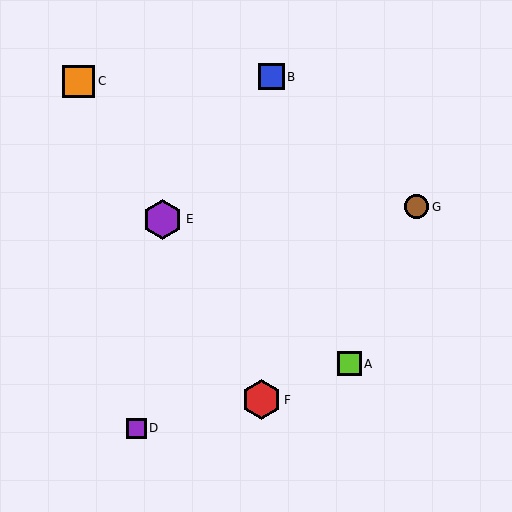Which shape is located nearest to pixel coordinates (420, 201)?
The brown circle (labeled G) at (416, 207) is nearest to that location.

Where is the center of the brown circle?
The center of the brown circle is at (416, 207).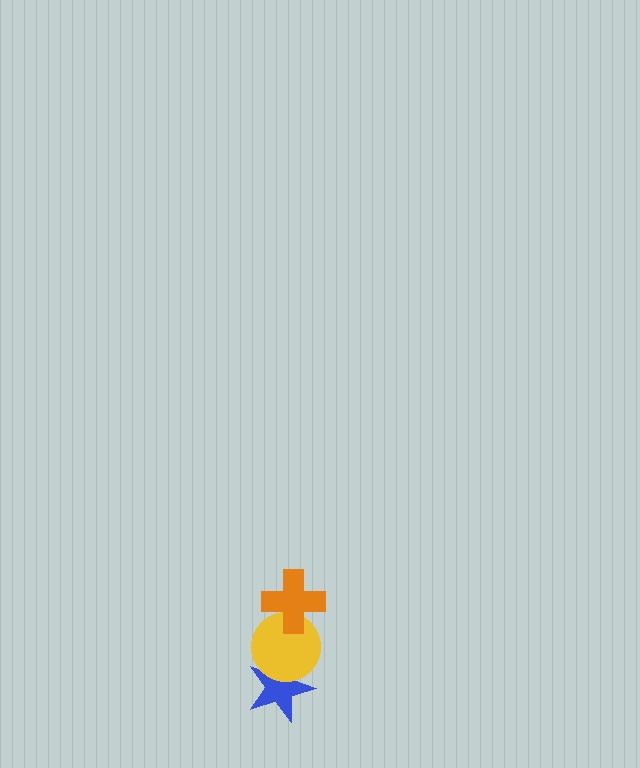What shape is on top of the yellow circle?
The orange cross is on top of the yellow circle.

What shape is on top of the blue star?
The yellow circle is on top of the blue star.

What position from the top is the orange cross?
The orange cross is 1st from the top.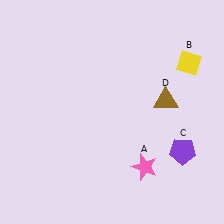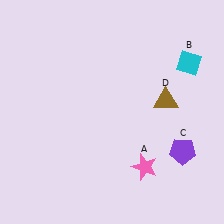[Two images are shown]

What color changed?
The diamond (B) changed from yellow in Image 1 to cyan in Image 2.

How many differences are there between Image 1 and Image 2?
There is 1 difference between the two images.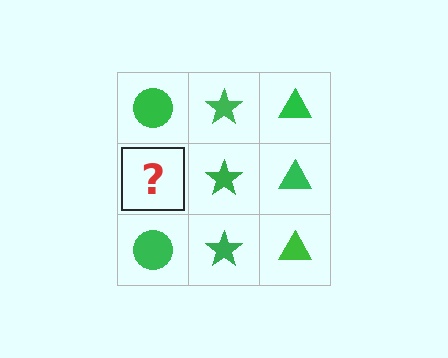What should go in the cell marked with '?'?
The missing cell should contain a green circle.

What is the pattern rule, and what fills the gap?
The rule is that each column has a consistent shape. The gap should be filled with a green circle.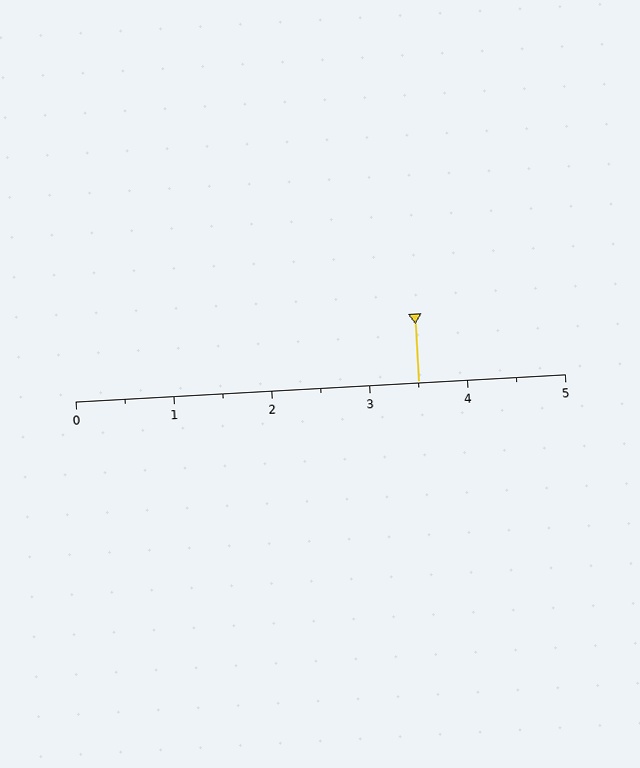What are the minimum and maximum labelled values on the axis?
The axis runs from 0 to 5.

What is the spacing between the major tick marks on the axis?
The major ticks are spaced 1 apart.